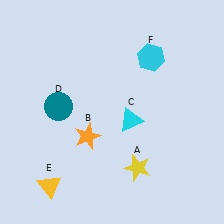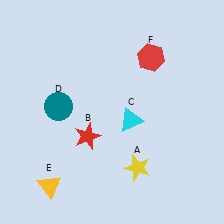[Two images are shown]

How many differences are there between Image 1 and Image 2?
There are 2 differences between the two images.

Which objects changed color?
B changed from orange to red. F changed from cyan to red.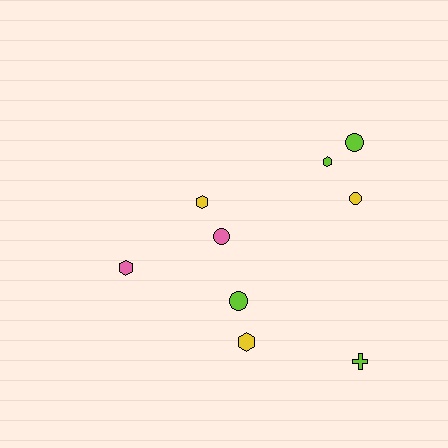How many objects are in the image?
There are 9 objects.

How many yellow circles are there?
There is 1 yellow circle.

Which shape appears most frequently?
Circle, with 4 objects.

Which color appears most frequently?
Lime, with 4 objects.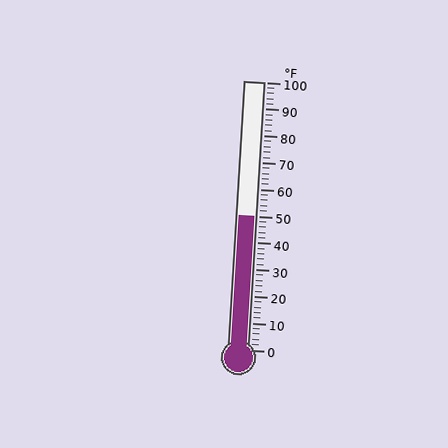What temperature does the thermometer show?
The thermometer shows approximately 50°F.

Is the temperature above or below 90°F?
The temperature is below 90°F.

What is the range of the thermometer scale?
The thermometer scale ranges from 0°F to 100°F.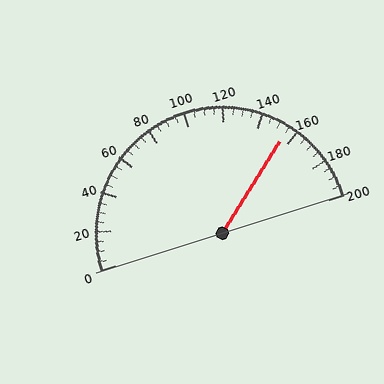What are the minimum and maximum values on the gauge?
The gauge ranges from 0 to 200.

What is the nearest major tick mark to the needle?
The nearest major tick mark is 160.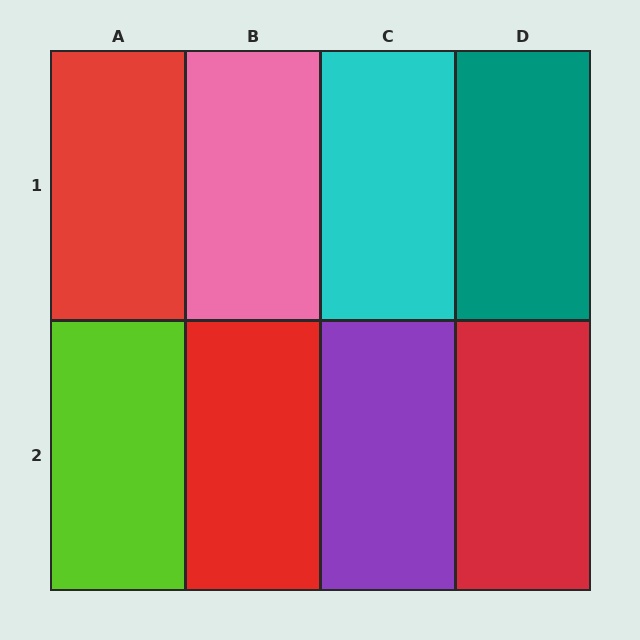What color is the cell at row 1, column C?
Cyan.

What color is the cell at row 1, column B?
Pink.